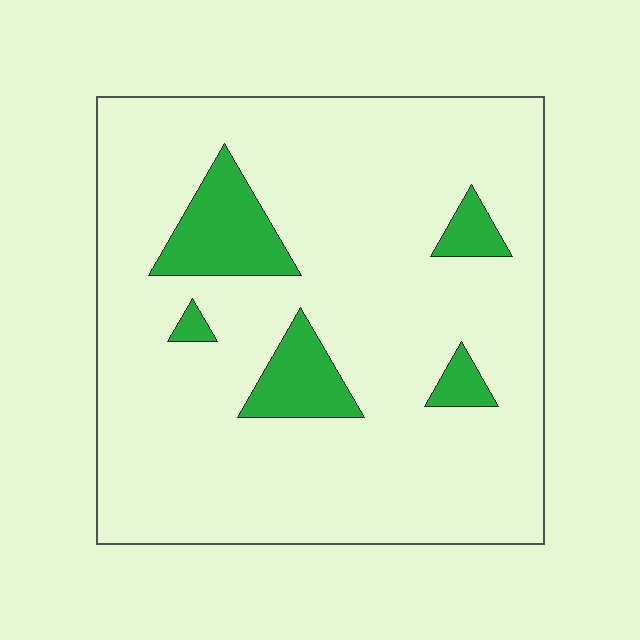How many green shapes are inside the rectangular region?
5.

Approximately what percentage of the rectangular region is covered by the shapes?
Approximately 10%.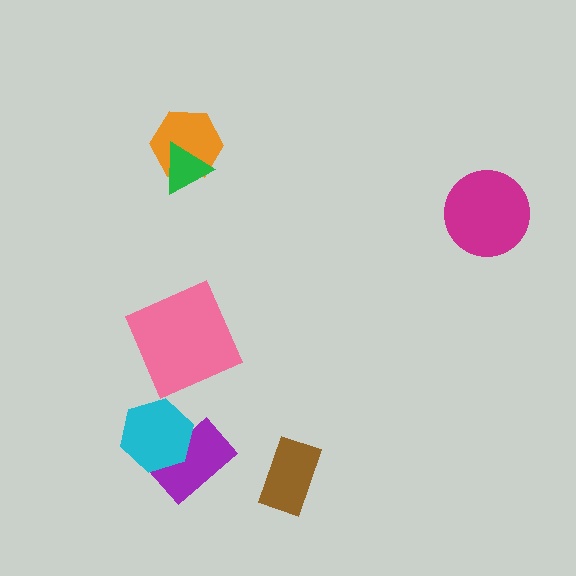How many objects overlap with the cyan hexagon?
1 object overlaps with the cyan hexagon.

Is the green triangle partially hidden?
No, no other shape covers it.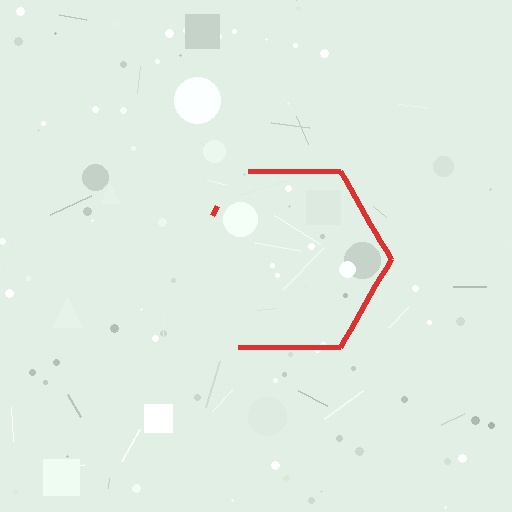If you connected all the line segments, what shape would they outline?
They would outline a hexagon.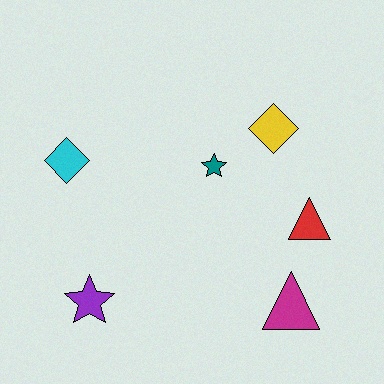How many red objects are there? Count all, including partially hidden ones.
There is 1 red object.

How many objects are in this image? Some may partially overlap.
There are 6 objects.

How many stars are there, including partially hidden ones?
There are 2 stars.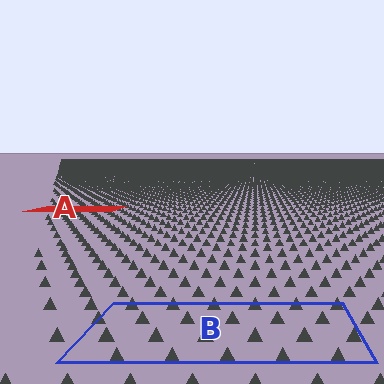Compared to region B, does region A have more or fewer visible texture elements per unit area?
Region A has more texture elements per unit area — they are packed more densely because it is farther away.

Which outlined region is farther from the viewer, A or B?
Region A is farther from the viewer — the texture elements inside it appear smaller and more densely packed.